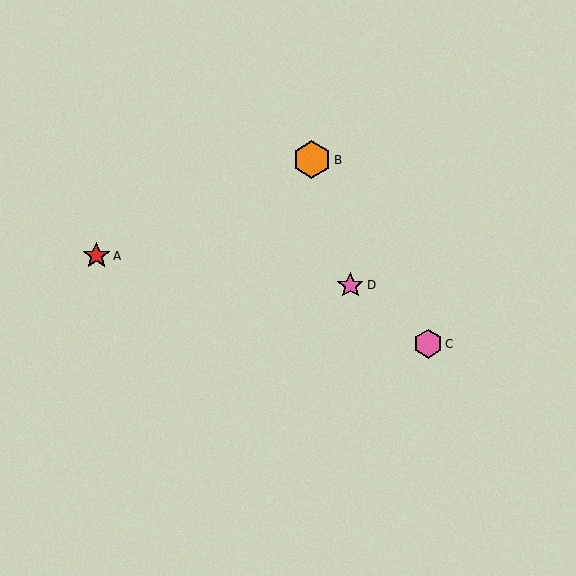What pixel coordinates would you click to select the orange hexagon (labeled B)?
Click at (312, 160) to select the orange hexagon B.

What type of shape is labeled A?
Shape A is a red star.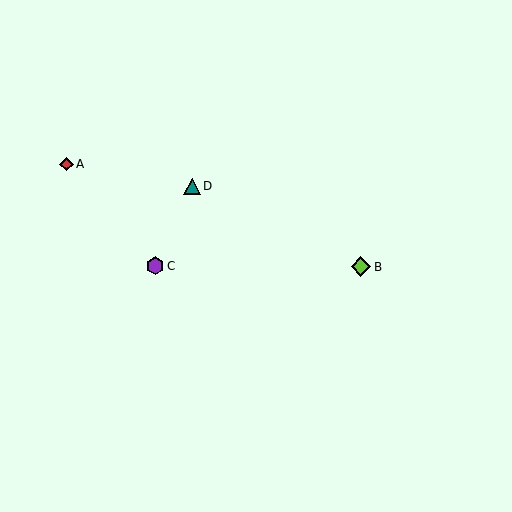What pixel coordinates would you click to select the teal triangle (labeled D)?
Click at (192, 186) to select the teal triangle D.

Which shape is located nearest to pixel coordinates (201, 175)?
The teal triangle (labeled D) at (192, 186) is nearest to that location.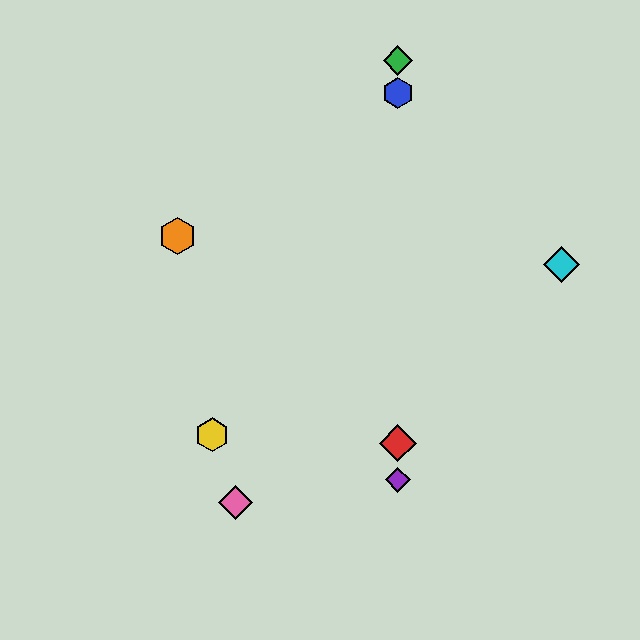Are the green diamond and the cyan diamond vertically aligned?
No, the green diamond is at x≈398 and the cyan diamond is at x≈561.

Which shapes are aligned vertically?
The red diamond, the blue hexagon, the green diamond, the purple diamond are aligned vertically.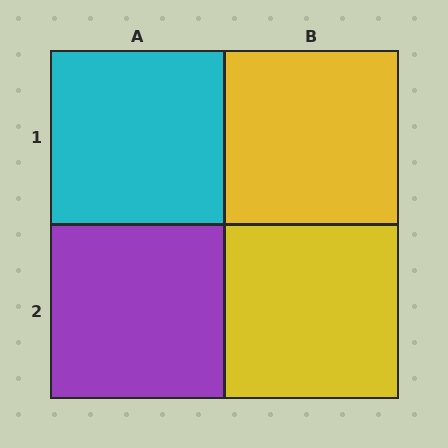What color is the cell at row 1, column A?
Cyan.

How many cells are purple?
1 cell is purple.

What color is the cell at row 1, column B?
Yellow.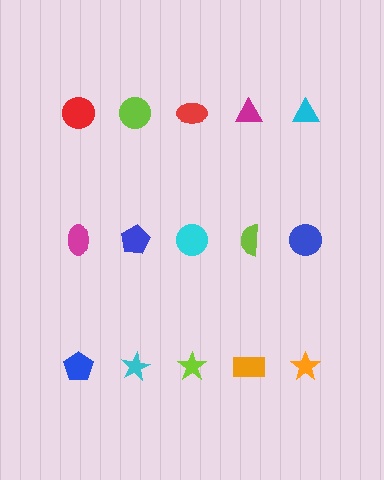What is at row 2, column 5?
A blue circle.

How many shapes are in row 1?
5 shapes.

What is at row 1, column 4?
A magenta triangle.